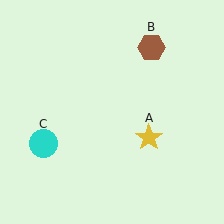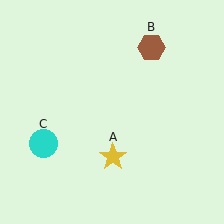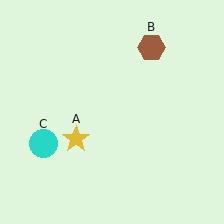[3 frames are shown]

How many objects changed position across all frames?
1 object changed position: yellow star (object A).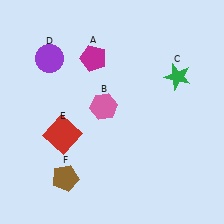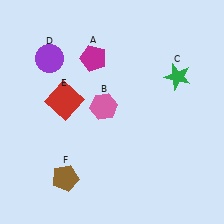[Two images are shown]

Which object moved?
The red square (E) moved up.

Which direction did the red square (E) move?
The red square (E) moved up.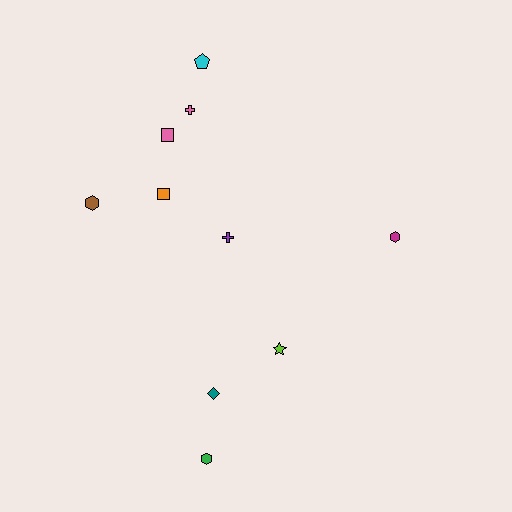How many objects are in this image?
There are 10 objects.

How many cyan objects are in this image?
There is 1 cyan object.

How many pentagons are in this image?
There is 1 pentagon.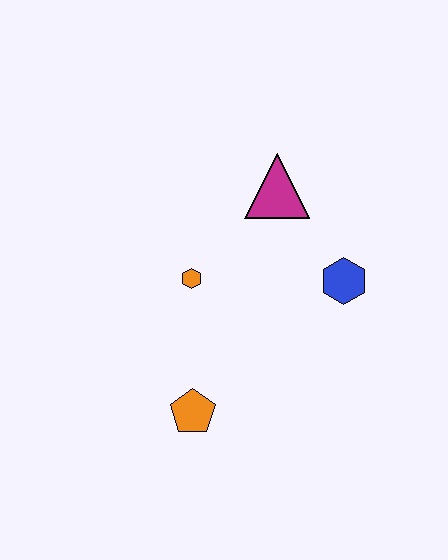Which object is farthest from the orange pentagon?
The magenta triangle is farthest from the orange pentagon.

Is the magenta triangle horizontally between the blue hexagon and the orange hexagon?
Yes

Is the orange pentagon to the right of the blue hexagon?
No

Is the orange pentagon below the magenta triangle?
Yes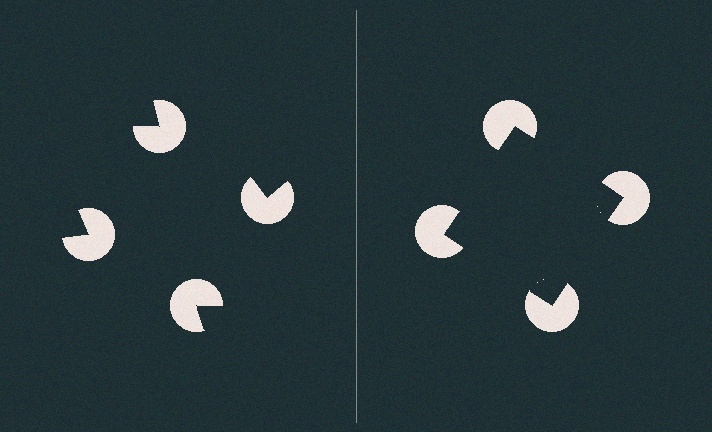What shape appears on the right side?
An illusory square.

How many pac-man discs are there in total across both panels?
8 — 4 on each side.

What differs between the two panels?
The pac-man discs are positioned identically on both sides; only the wedge orientations differ. On the right they align to a square; on the left they are misaligned.